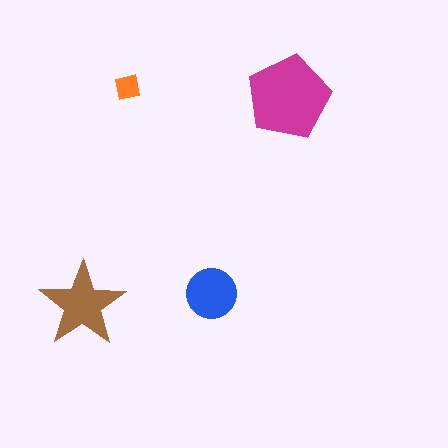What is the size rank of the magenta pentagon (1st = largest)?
1st.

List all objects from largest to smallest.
The magenta pentagon, the brown star, the blue circle, the orange square.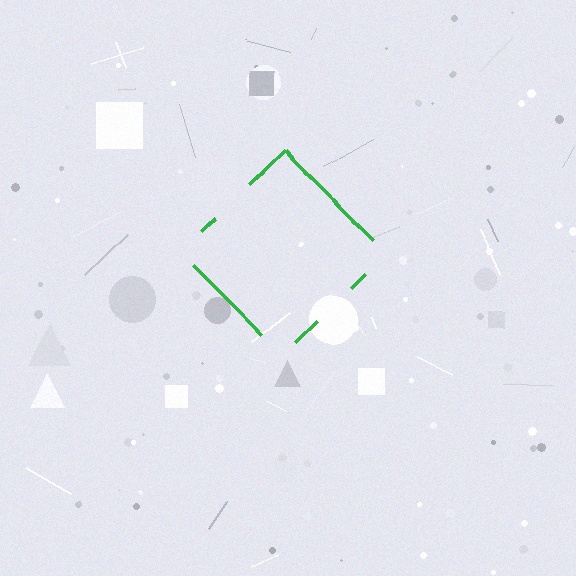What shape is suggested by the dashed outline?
The dashed outline suggests a diamond.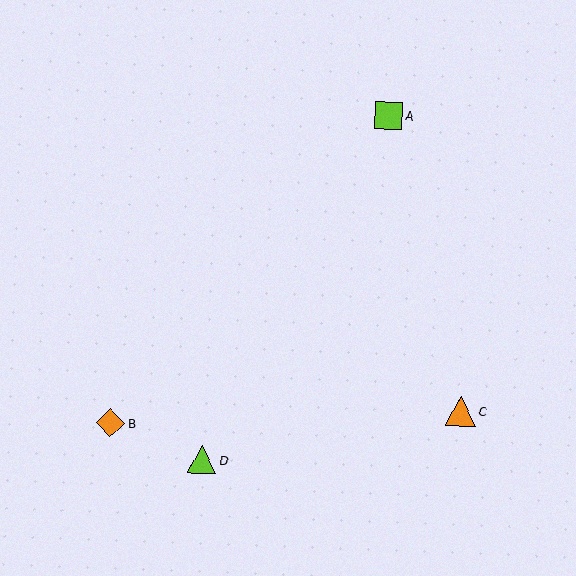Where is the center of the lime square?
The center of the lime square is at (389, 116).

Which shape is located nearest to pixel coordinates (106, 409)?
The orange diamond (labeled B) at (110, 423) is nearest to that location.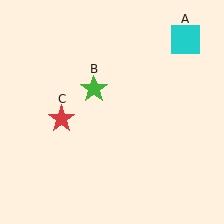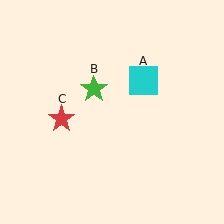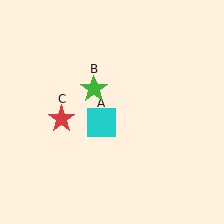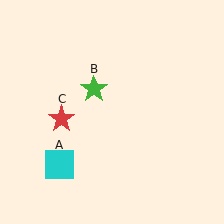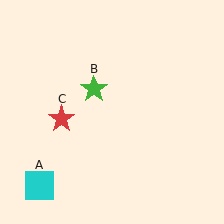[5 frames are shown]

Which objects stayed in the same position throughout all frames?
Green star (object B) and red star (object C) remained stationary.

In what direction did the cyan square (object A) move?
The cyan square (object A) moved down and to the left.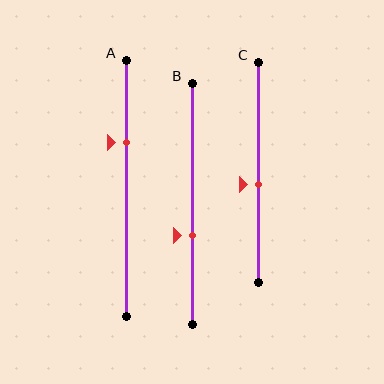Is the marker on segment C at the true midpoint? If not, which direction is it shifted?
No, the marker on segment C is shifted downward by about 5% of the segment length.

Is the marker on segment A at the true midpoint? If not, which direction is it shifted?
No, the marker on segment A is shifted upward by about 18% of the segment length.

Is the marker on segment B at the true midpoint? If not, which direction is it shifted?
No, the marker on segment B is shifted downward by about 13% of the segment length.